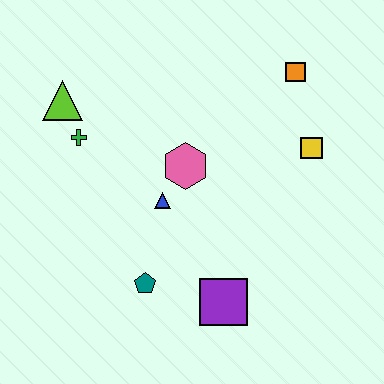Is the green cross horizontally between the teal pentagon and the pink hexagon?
No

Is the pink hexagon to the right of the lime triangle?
Yes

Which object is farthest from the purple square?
The lime triangle is farthest from the purple square.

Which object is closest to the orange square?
The yellow square is closest to the orange square.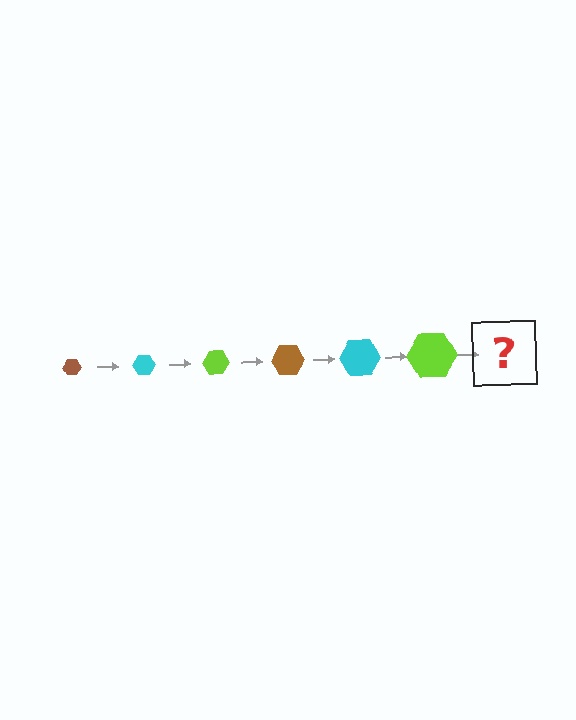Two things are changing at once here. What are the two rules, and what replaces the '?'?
The two rules are that the hexagon grows larger each step and the color cycles through brown, cyan, and lime. The '?' should be a brown hexagon, larger than the previous one.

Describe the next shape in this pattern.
It should be a brown hexagon, larger than the previous one.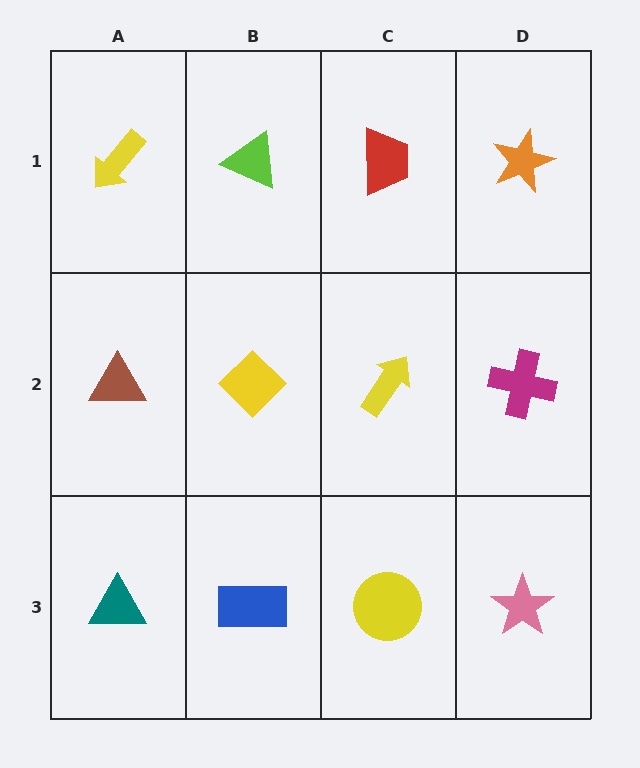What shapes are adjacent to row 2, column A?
A yellow arrow (row 1, column A), a teal triangle (row 3, column A), a yellow diamond (row 2, column B).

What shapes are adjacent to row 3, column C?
A yellow arrow (row 2, column C), a blue rectangle (row 3, column B), a pink star (row 3, column D).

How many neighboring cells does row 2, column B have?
4.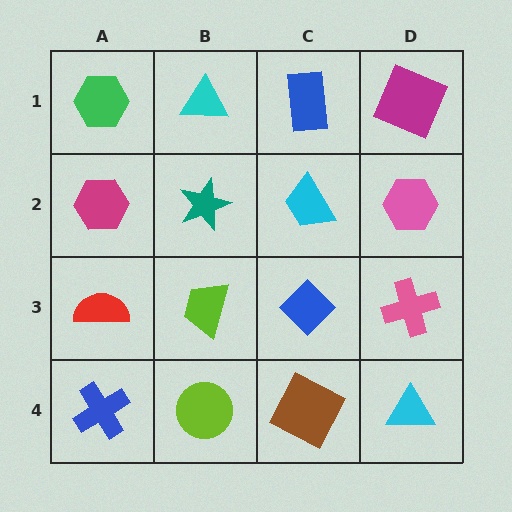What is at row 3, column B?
A lime trapezoid.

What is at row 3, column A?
A red semicircle.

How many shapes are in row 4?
4 shapes.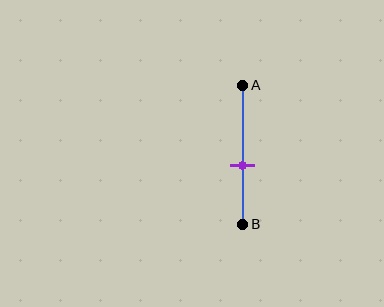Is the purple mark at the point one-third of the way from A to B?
No, the mark is at about 60% from A, not at the 33% one-third point.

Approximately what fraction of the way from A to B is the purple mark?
The purple mark is approximately 60% of the way from A to B.